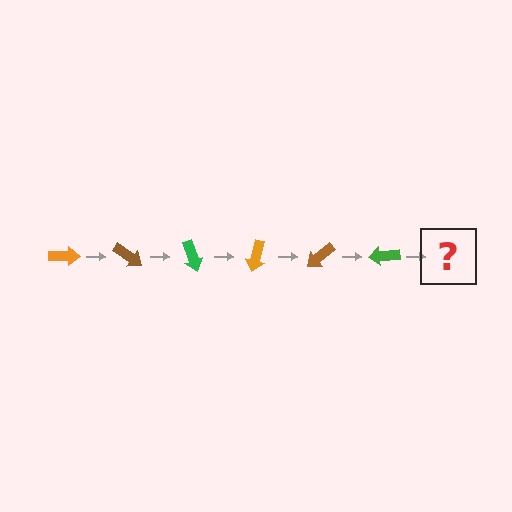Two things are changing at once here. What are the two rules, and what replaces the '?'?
The two rules are that it rotates 35 degrees each step and the color cycles through orange, brown, and green. The '?' should be an orange arrow, rotated 210 degrees from the start.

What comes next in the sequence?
The next element should be an orange arrow, rotated 210 degrees from the start.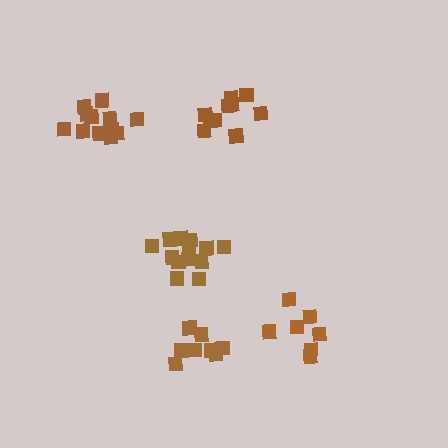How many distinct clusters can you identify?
There are 5 distinct clusters.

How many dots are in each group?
Group 1: 7 dots, Group 2: 13 dots, Group 3: 9 dots, Group 4: 10 dots, Group 5: 12 dots (51 total).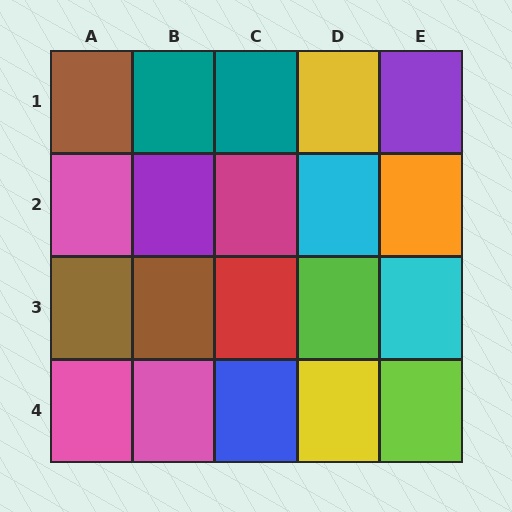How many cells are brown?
3 cells are brown.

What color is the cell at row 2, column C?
Magenta.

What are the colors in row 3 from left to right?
Brown, brown, red, lime, cyan.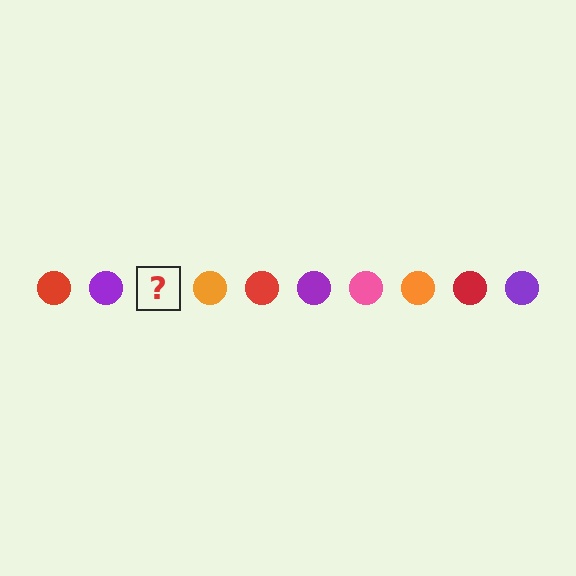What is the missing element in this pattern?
The missing element is a pink circle.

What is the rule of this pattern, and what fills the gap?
The rule is that the pattern cycles through red, purple, pink, orange circles. The gap should be filled with a pink circle.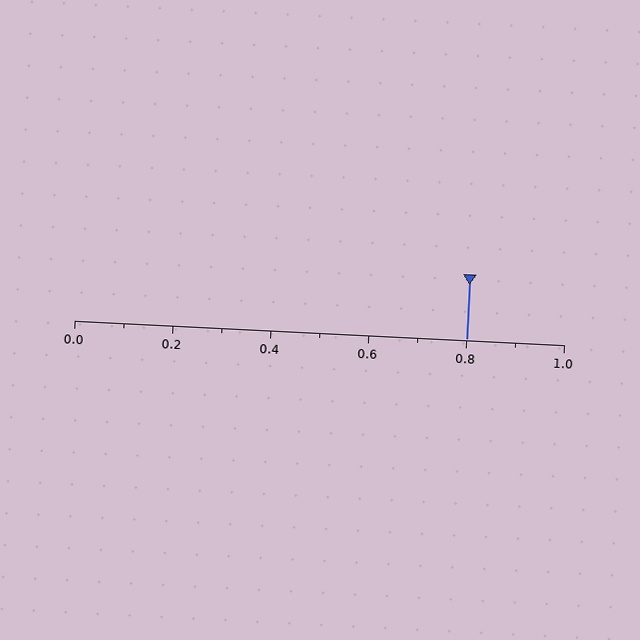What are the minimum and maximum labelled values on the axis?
The axis runs from 0.0 to 1.0.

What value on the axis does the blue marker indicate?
The marker indicates approximately 0.8.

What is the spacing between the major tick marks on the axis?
The major ticks are spaced 0.2 apart.